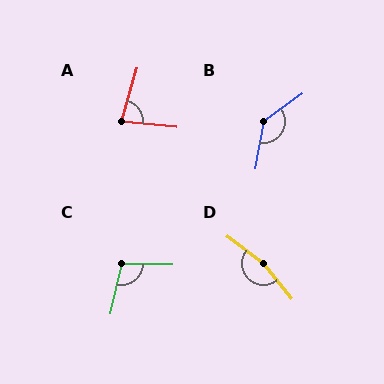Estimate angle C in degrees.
Approximately 103 degrees.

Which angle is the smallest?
A, at approximately 79 degrees.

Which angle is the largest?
D, at approximately 167 degrees.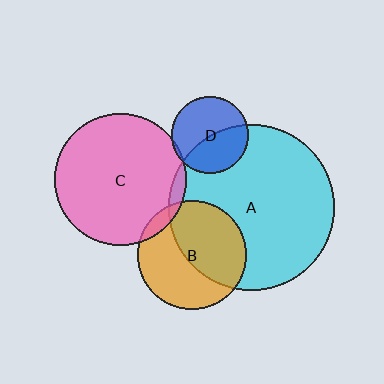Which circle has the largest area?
Circle A (cyan).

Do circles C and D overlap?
Yes.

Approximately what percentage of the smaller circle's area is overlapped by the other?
Approximately 5%.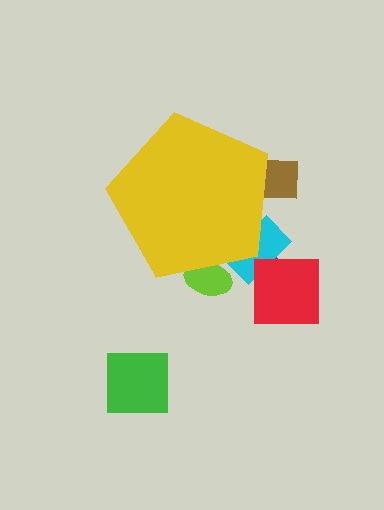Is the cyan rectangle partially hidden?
Yes, the cyan rectangle is partially hidden behind the yellow pentagon.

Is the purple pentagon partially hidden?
Yes, the purple pentagon is partially hidden behind the yellow pentagon.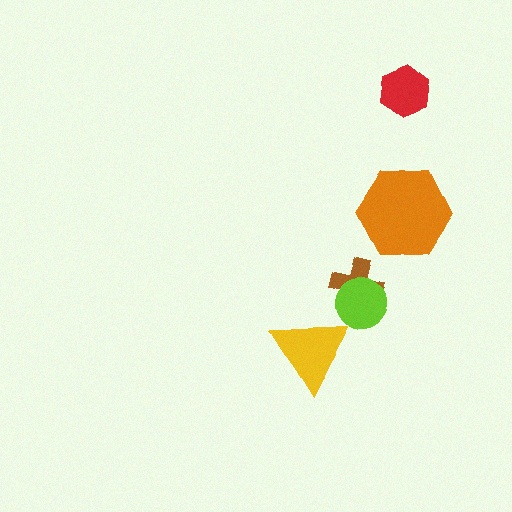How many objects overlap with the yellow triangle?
0 objects overlap with the yellow triangle.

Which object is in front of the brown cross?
The lime circle is in front of the brown cross.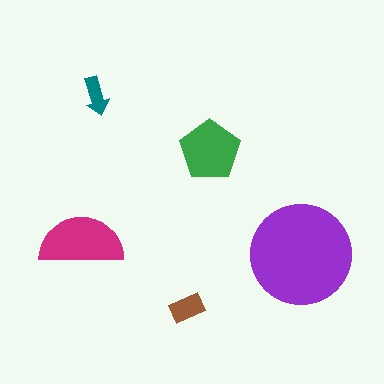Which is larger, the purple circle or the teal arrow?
The purple circle.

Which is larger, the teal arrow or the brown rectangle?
The brown rectangle.